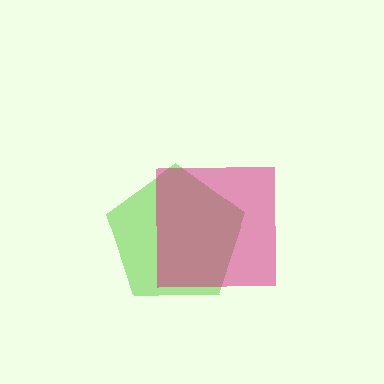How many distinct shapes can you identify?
There are 2 distinct shapes: a lime pentagon, a magenta square.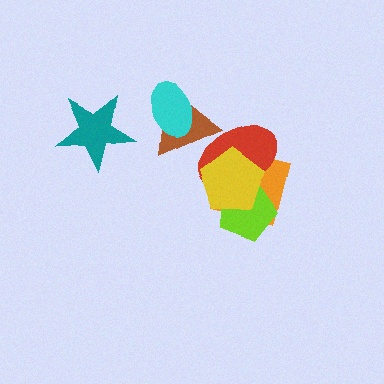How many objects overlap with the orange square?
3 objects overlap with the orange square.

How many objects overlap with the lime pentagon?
3 objects overlap with the lime pentagon.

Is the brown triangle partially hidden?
Yes, it is partially covered by another shape.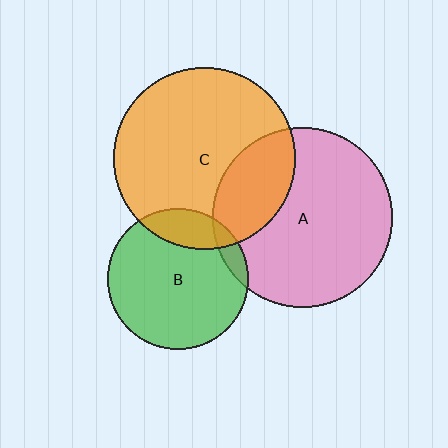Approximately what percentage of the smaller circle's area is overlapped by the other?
Approximately 5%.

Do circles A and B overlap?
Yes.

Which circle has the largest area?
Circle C (orange).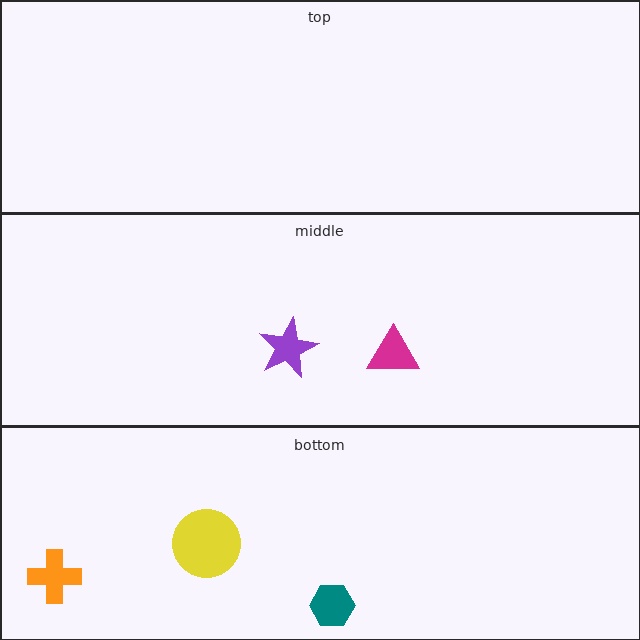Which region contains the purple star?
The middle region.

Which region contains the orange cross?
The bottom region.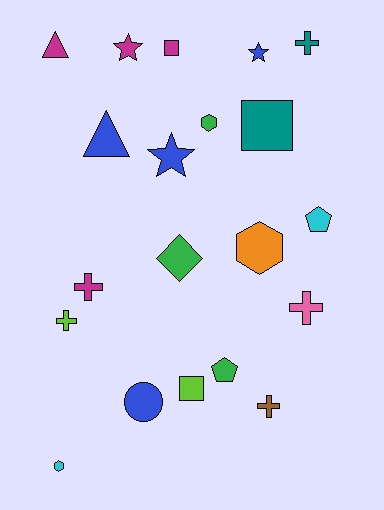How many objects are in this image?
There are 20 objects.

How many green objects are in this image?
There are 3 green objects.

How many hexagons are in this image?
There are 3 hexagons.